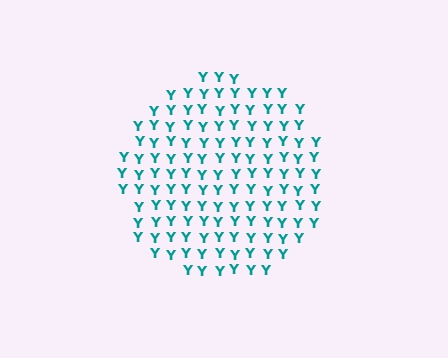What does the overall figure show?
The overall figure shows a circle.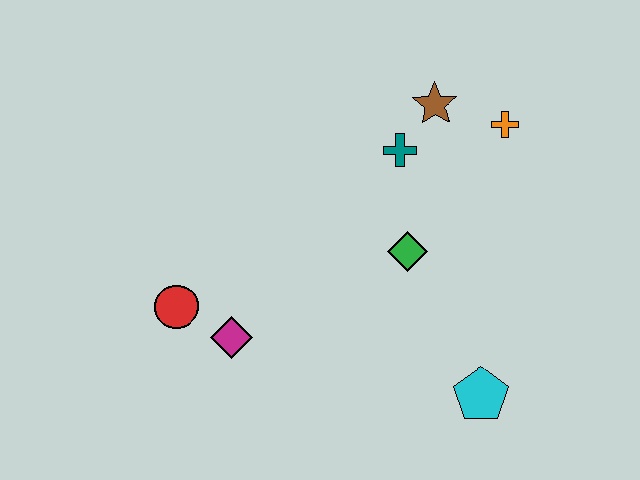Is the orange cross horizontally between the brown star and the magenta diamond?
No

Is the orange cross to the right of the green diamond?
Yes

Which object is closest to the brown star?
The teal cross is closest to the brown star.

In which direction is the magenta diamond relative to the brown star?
The magenta diamond is below the brown star.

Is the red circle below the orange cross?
Yes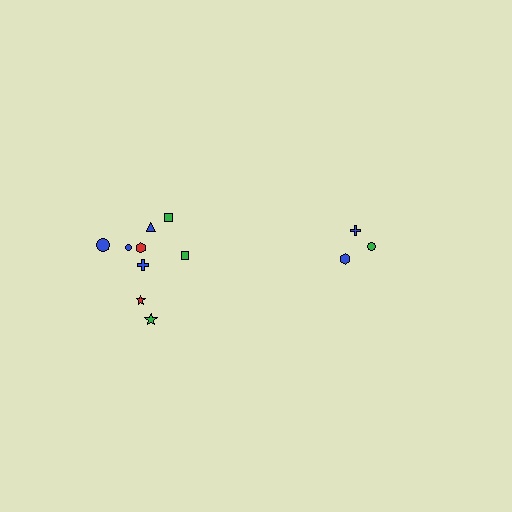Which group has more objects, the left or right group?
The left group.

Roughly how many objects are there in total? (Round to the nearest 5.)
Roughly 15 objects in total.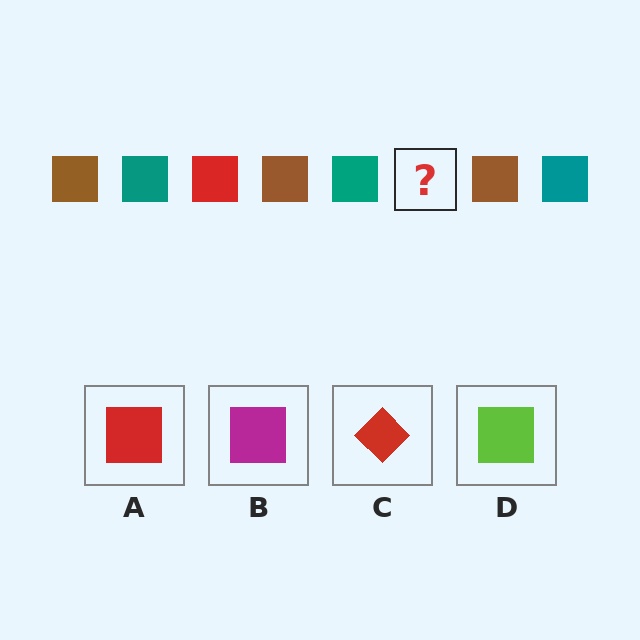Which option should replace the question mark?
Option A.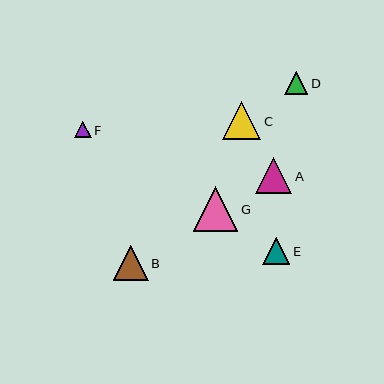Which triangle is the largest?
Triangle G is the largest with a size of approximately 45 pixels.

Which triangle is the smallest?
Triangle F is the smallest with a size of approximately 16 pixels.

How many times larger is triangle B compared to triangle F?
Triangle B is approximately 2.2 times the size of triangle F.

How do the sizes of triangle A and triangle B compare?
Triangle A and triangle B are approximately the same size.